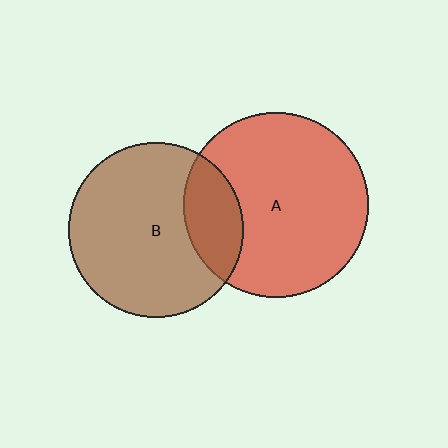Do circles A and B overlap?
Yes.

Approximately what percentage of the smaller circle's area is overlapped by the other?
Approximately 20%.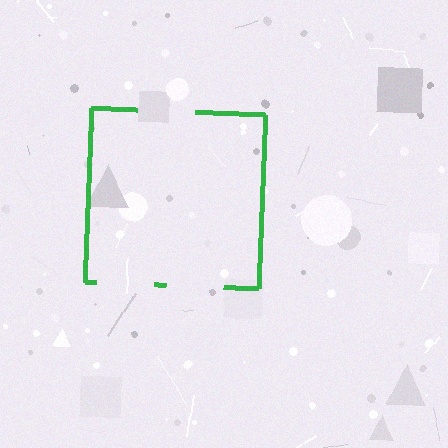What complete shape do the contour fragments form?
The contour fragments form a square.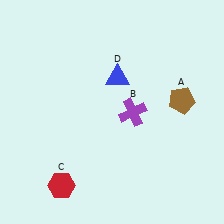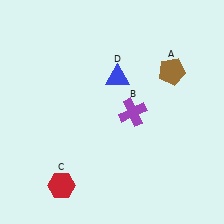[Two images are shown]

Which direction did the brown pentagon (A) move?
The brown pentagon (A) moved up.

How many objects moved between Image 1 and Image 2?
1 object moved between the two images.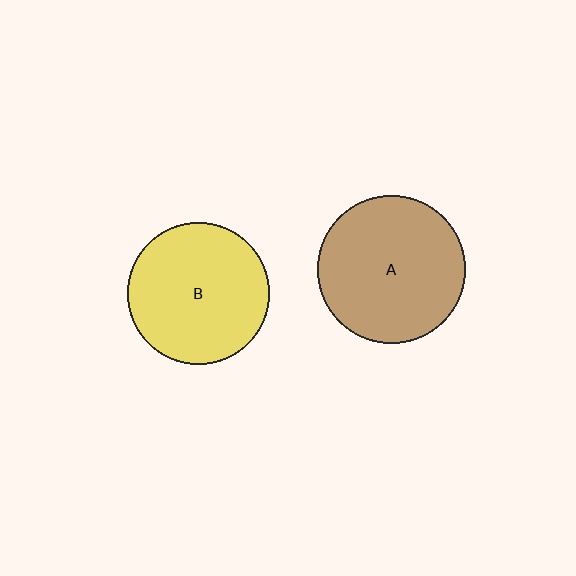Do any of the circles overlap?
No, none of the circles overlap.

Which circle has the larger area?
Circle A (brown).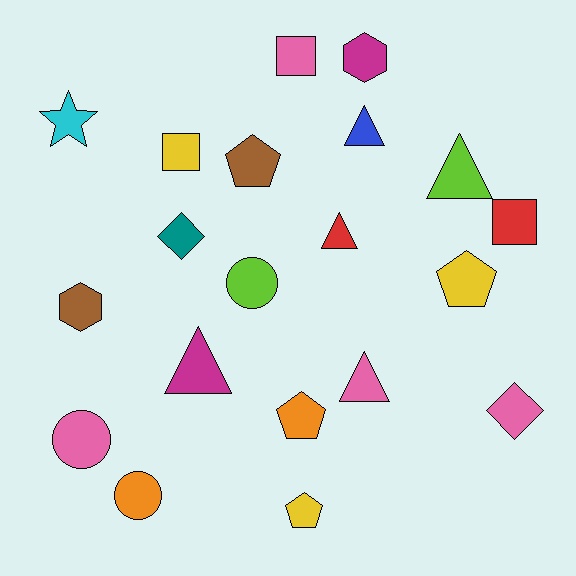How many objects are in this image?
There are 20 objects.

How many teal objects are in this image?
There is 1 teal object.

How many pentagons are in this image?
There are 4 pentagons.